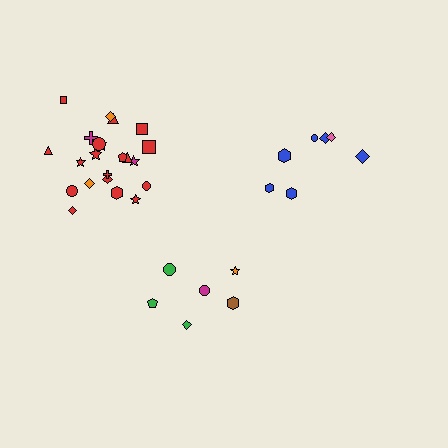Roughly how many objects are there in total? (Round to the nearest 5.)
Roughly 35 objects in total.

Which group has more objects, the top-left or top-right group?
The top-left group.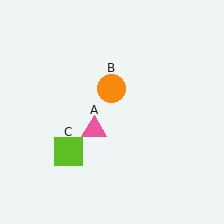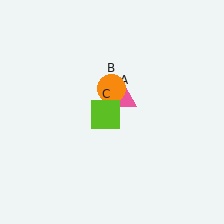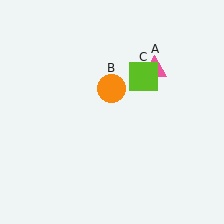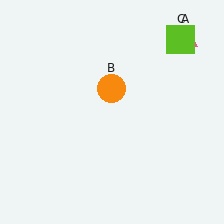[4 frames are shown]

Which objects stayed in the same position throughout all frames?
Orange circle (object B) remained stationary.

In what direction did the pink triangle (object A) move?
The pink triangle (object A) moved up and to the right.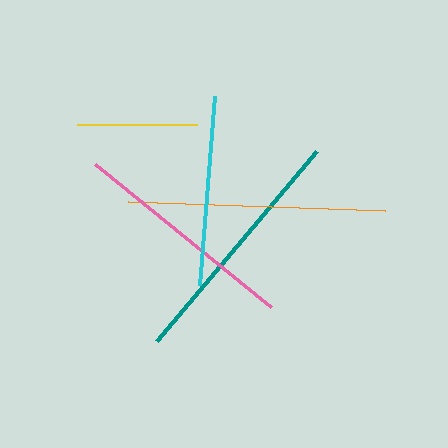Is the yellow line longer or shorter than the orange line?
The orange line is longer than the yellow line.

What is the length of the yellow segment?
The yellow segment is approximately 121 pixels long.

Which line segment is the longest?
The orange line is the longest at approximately 256 pixels.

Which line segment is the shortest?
The yellow line is the shortest at approximately 121 pixels.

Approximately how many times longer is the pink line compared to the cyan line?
The pink line is approximately 1.2 times the length of the cyan line.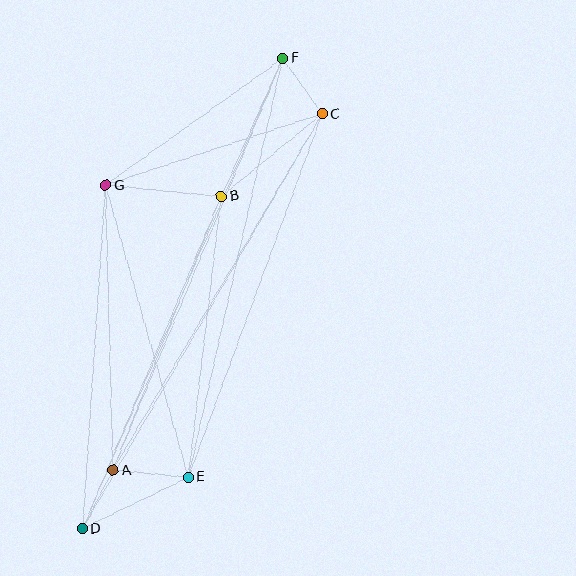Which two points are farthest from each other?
Points D and F are farthest from each other.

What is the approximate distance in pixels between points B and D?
The distance between B and D is approximately 360 pixels.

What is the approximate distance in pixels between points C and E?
The distance between C and E is approximately 387 pixels.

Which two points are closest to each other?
Points A and D are closest to each other.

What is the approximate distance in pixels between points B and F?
The distance between B and F is approximately 151 pixels.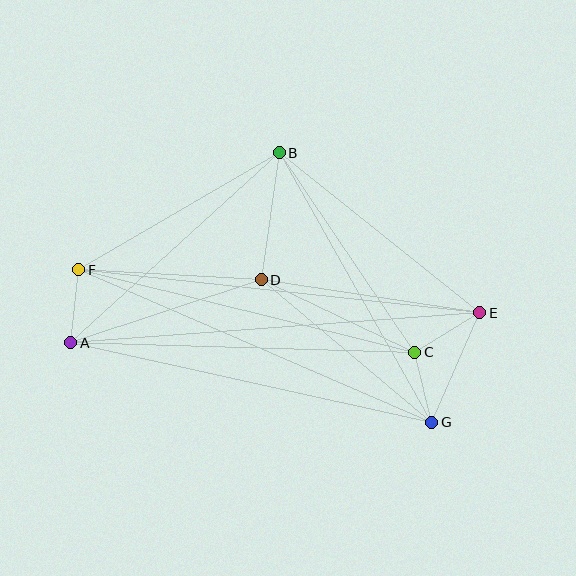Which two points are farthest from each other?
Points A and E are farthest from each other.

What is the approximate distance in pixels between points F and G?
The distance between F and G is approximately 384 pixels.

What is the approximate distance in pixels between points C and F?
The distance between C and F is approximately 346 pixels.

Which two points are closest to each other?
Points C and G are closest to each other.